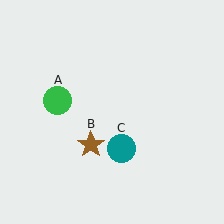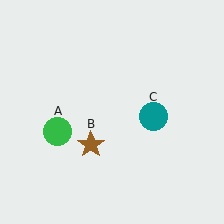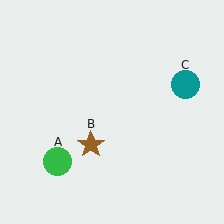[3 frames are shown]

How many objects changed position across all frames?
2 objects changed position: green circle (object A), teal circle (object C).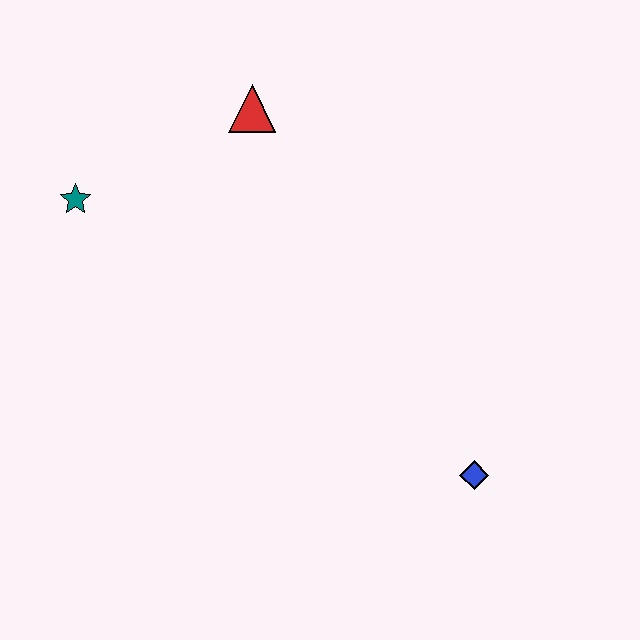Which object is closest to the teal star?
The red triangle is closest to the teal star.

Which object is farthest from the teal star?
The blue diamond is farthest from the teal star.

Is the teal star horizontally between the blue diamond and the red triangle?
No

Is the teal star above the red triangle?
No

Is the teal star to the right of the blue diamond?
No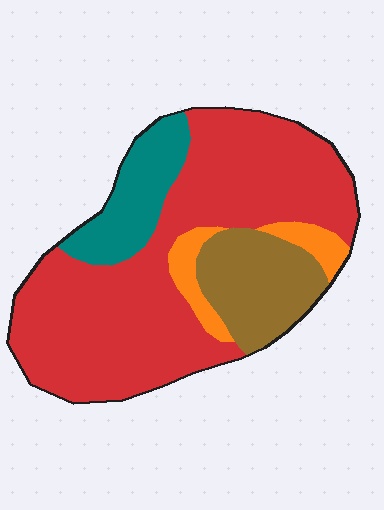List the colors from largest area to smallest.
From largest to smallest: red, brown, teal, orange.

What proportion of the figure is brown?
Brown covers 16% of the figure.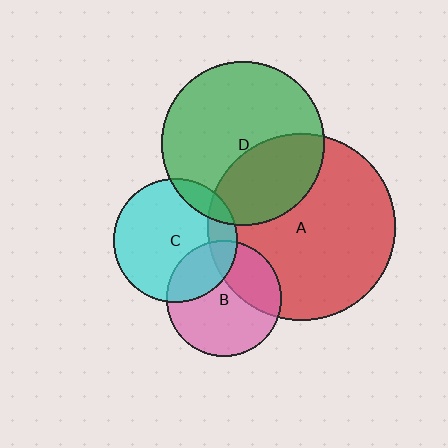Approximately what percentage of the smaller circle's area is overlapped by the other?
Approximately 30%.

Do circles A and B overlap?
Yes.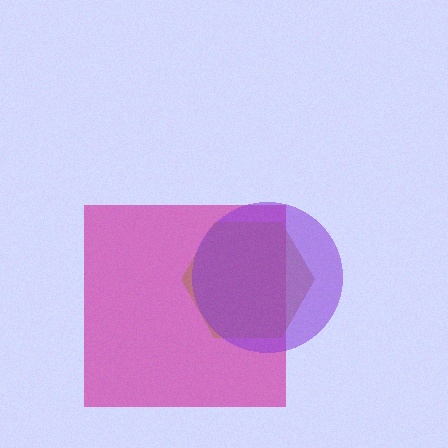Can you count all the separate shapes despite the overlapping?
Yes, there are 3 separate shapes.